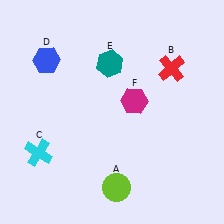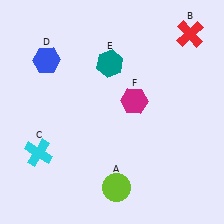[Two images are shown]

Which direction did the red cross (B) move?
The red cross (B) moved up.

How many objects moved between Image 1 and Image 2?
1 object moved between the two images.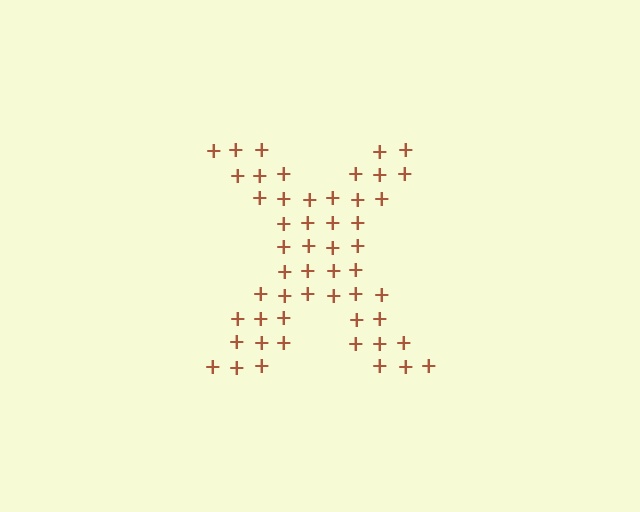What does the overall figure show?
The overall figure shows the letter X.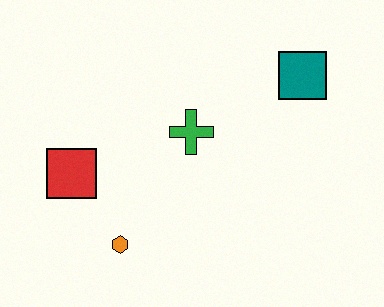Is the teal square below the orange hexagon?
No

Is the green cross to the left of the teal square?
Yes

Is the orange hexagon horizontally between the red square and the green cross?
Yes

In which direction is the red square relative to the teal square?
The red square is to the left of the teal square.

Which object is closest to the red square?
The orange hexagon is closest to the red square.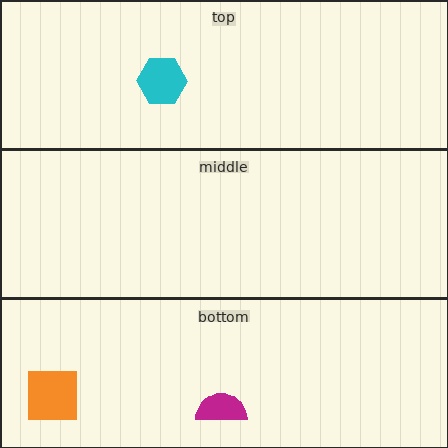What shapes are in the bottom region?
The magenta semicircle, the orange square.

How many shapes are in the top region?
1.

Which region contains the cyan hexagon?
The top region.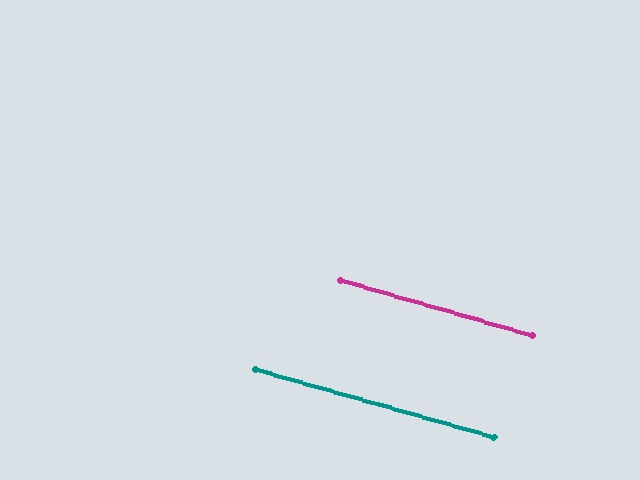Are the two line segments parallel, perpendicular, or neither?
Parallel — their directions differ by only 0.1°.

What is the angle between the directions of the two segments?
Approximately 0 degrees.